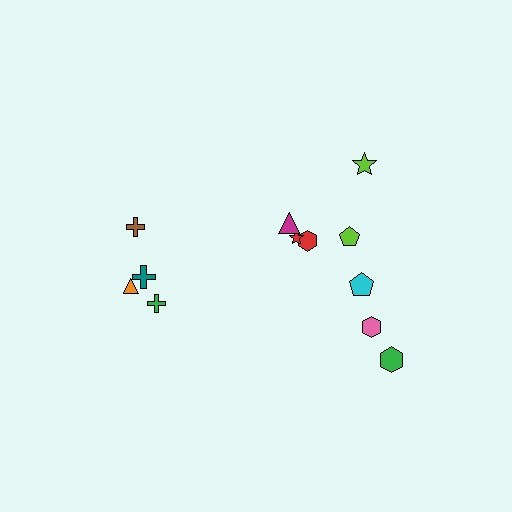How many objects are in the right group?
There are 8 objects.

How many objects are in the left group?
There are 4 objects.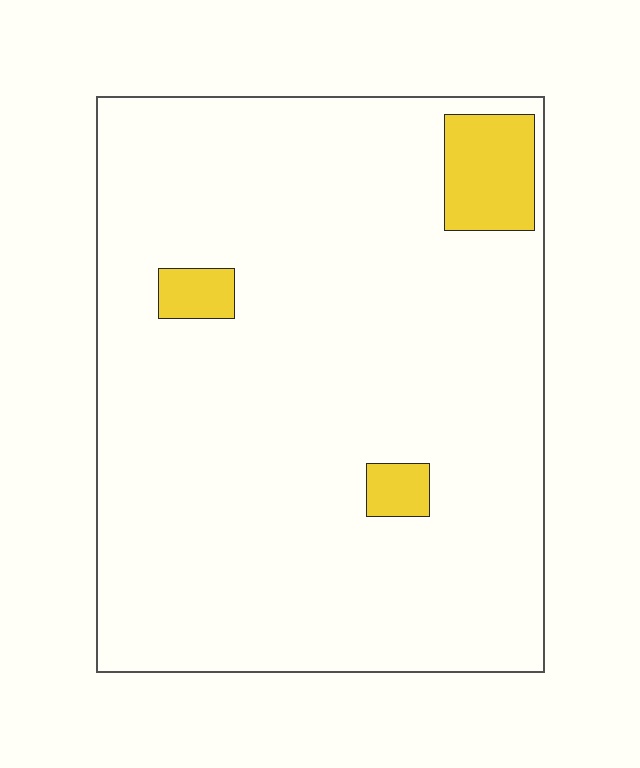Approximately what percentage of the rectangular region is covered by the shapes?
Approximately 5%.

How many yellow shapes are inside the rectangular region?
3.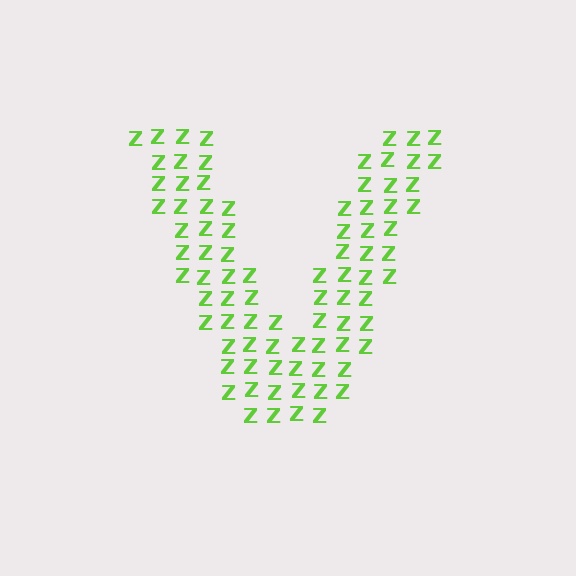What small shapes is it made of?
It is made of small letter Z's.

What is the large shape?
The large shape is the letter V.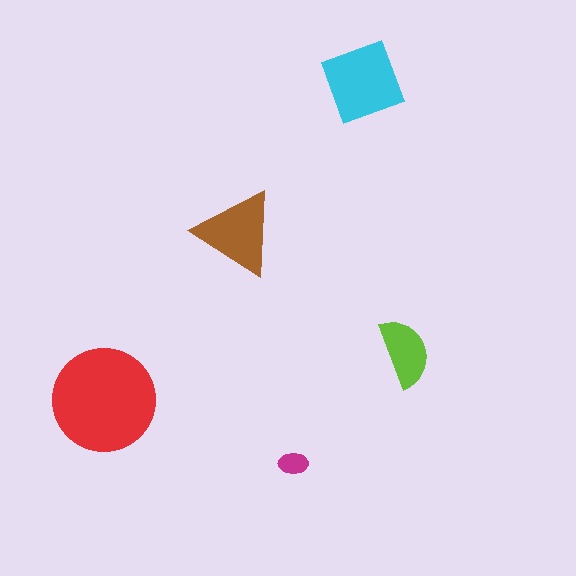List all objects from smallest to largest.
The magenta ellipse, the lime semicircle, the brown triangle, the cyan diamond, the red circle.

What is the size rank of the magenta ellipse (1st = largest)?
5th.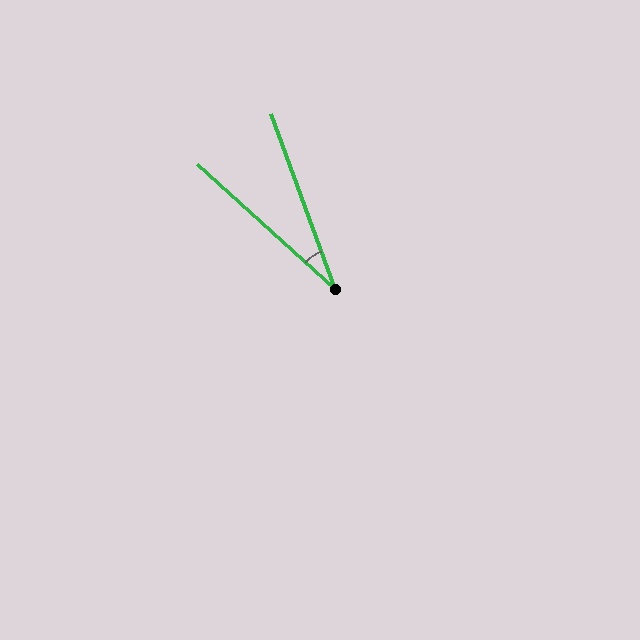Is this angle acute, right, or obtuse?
It is acute.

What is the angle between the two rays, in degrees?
Approximately 28 degrees.